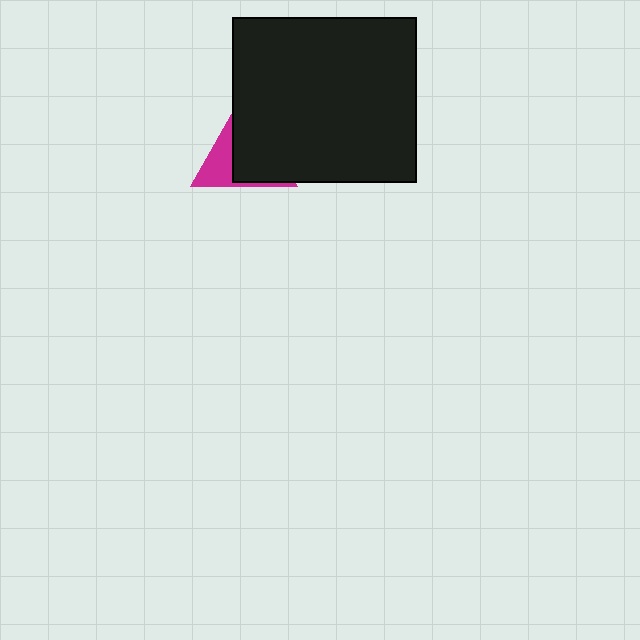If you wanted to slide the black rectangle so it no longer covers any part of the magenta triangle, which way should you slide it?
Slide it right — that is the most direct way to separate the two shapes.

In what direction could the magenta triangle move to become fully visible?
The magenta triangle could move left. That would shift it out from behind the black rectangle entirely.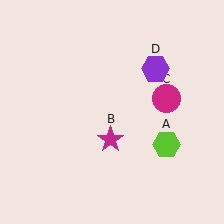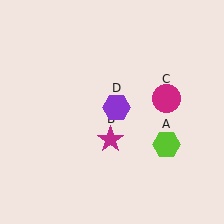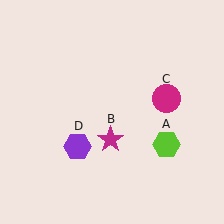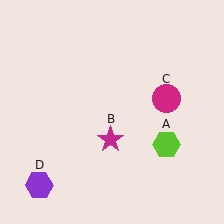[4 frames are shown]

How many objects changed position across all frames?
1 object changed position: purple hexagon (object D).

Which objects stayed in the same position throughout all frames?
Lime hexagon (object A) and magenta star (object B) and magenta circle (object C) remained stationary.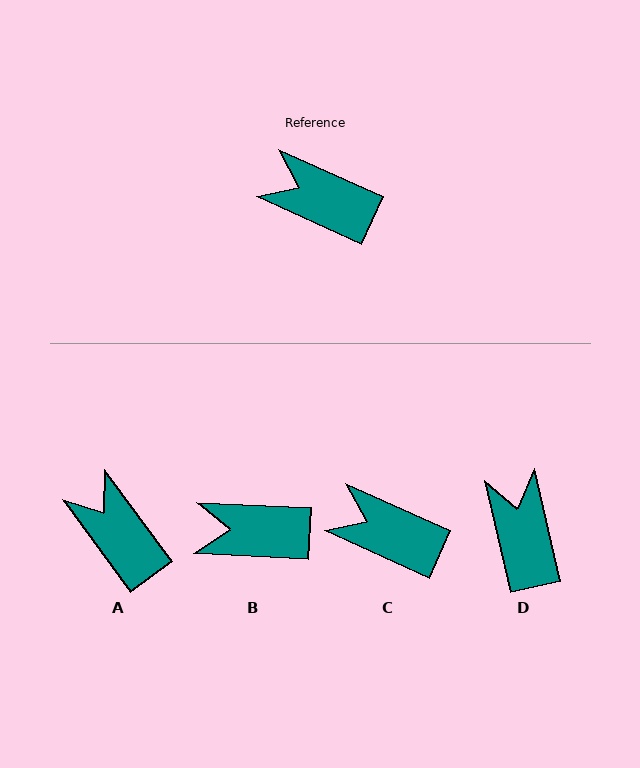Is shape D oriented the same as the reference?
No, it is off by about 53 degrees.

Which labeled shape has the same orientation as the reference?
C.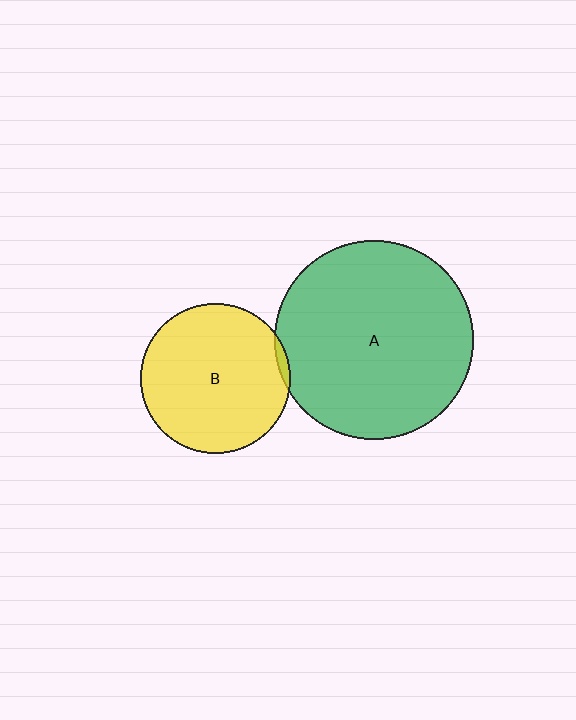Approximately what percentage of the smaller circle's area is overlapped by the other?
Approximately 5%.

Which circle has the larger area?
Circle A (green).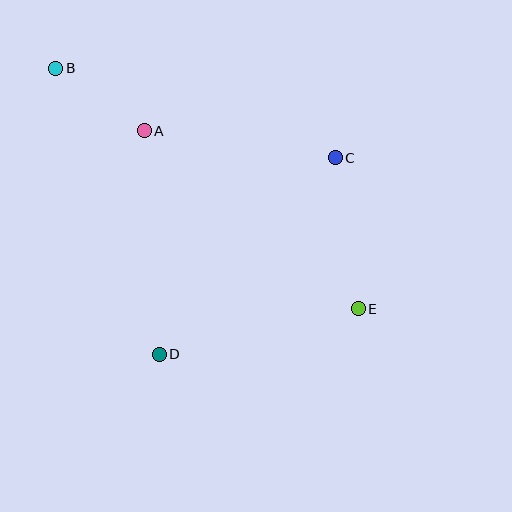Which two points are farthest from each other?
Points B and E are farthest from each other.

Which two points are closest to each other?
Points A and B are closest to each other.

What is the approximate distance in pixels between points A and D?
The distance between A and D is approximately 224 pixels.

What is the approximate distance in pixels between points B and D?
The distance between B and D is approximately 304 pixels.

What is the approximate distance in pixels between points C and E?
The distance between C and E is approximately 153 pixels.